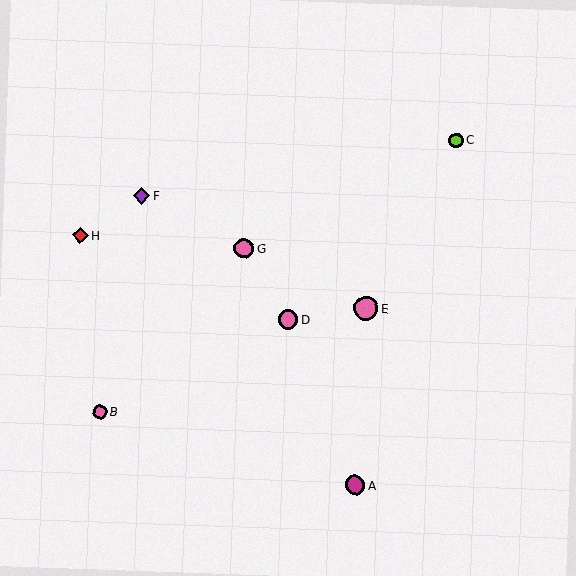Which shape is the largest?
The pink circle (labeled E) is the largest.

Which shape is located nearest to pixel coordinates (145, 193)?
The purple diamond (labeled F) at (142, 196) is nearest to that location.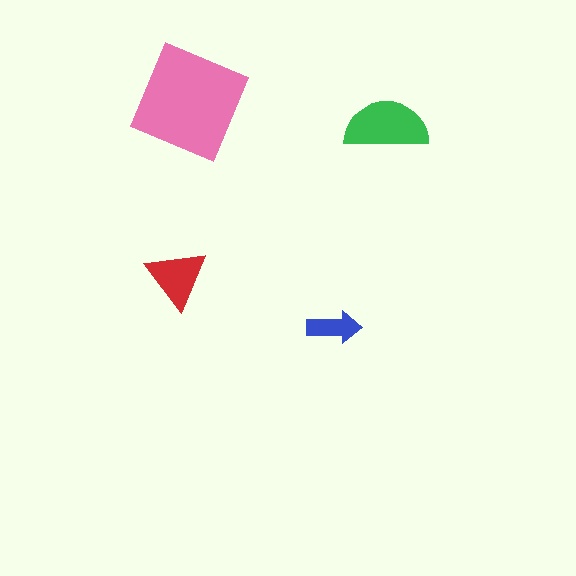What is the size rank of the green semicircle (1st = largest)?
2nd.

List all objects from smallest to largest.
The blue arrow, the red triangle, the green semicircle, the pink diamond.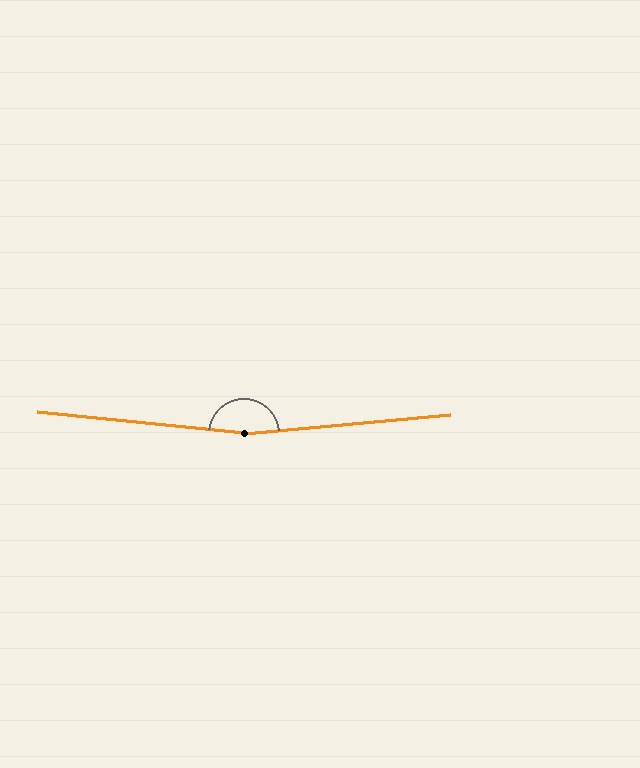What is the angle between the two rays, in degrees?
Approximately 169 degrees.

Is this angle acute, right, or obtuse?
It is obtuse.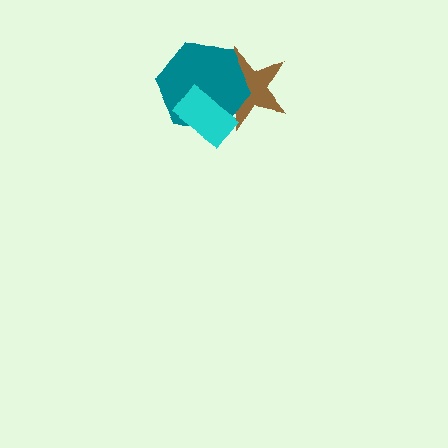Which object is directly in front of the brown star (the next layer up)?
The teal hexagon is directly in front of the brown star.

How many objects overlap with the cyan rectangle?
2 objects overlap with the cyan rectangle.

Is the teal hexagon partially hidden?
Yes, it is partially covered by another shape.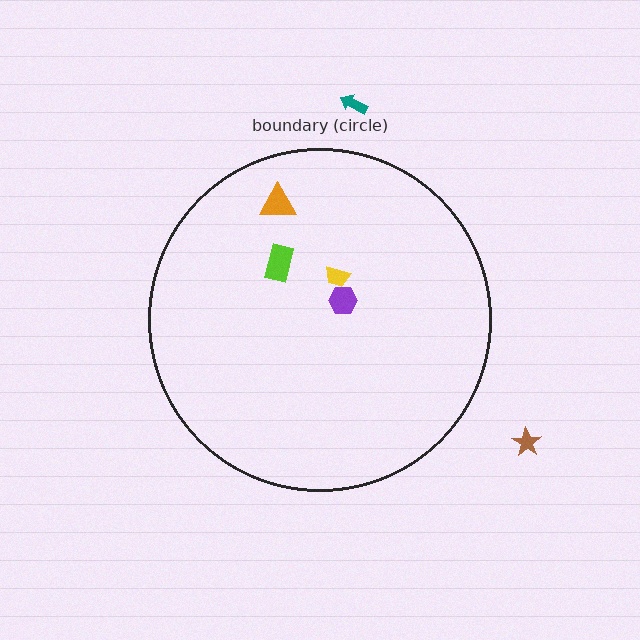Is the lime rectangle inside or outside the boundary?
Inside.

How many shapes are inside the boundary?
4 inside, 2 outside.